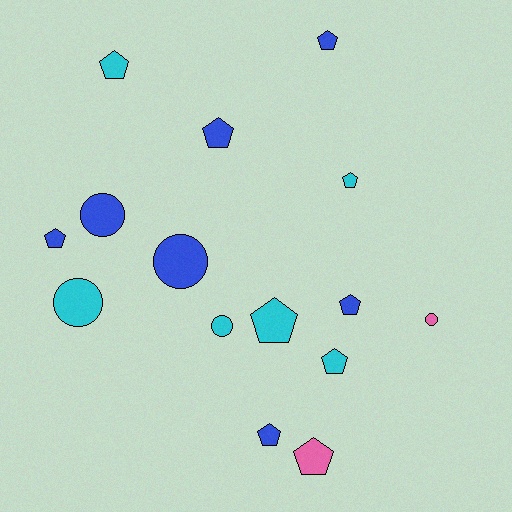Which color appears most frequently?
Blue, with 7 objects.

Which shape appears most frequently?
Pentagon, with 10 objects.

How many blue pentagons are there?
There are 5 blue pentagons.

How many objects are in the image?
There are 15 objects.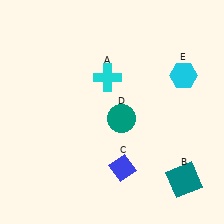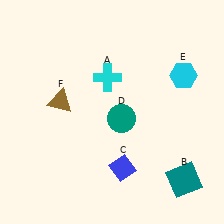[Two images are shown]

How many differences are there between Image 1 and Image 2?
There is 1 difference between the two images.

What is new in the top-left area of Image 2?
A brown triangle (F) was added in the top-left area of Image 2.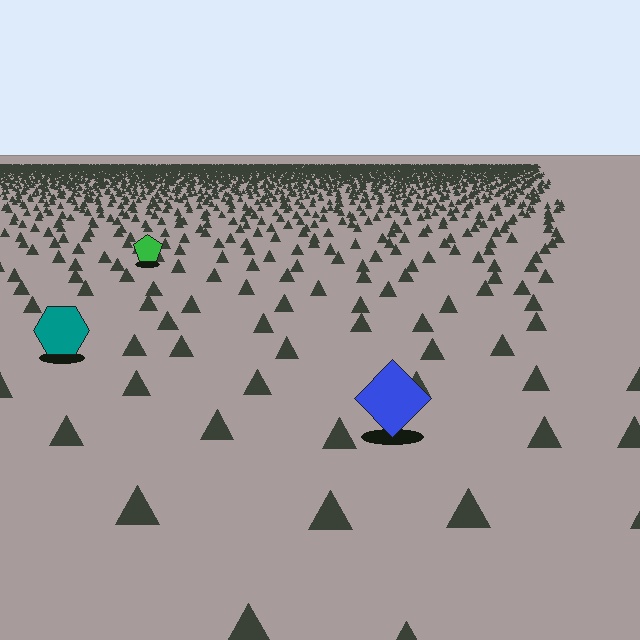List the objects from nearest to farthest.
From nearest to farthest: the blue diamond, the teal hexagon, the green pentagon.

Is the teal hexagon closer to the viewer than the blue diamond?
No. The blue diamond is closer — you can tell from the texture gradient: the ground texture is coarser near it.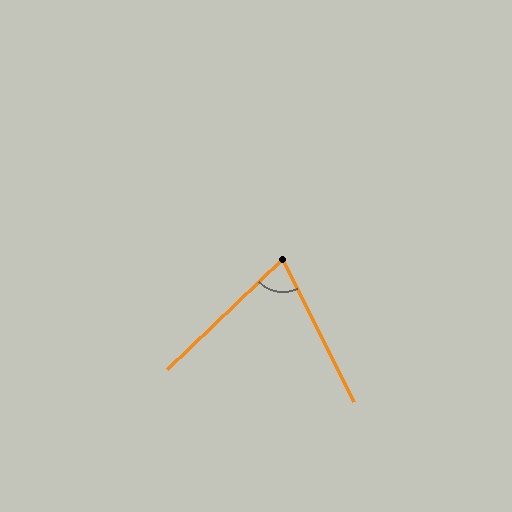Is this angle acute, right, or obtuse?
It is acute.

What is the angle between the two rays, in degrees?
Approximately 73 degrees.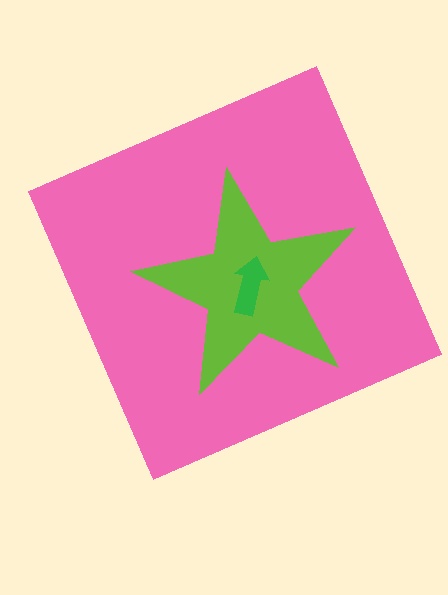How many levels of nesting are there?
3.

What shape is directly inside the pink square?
The lime star.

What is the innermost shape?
The green arrow.